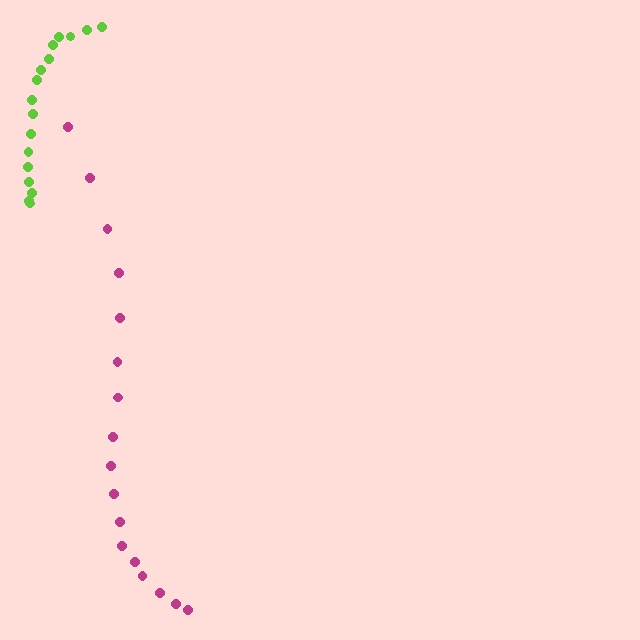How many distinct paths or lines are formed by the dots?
There are 2 distinct paths.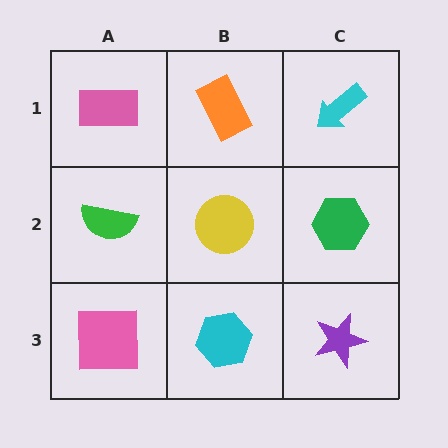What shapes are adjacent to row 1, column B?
A yellow circle (row 2, column B), a pink rectangle (row 1, column A), a cyan arrow (row 1, column C).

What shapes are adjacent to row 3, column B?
A yellow circle (row 2, column B), a pink square (row 3, column A), a purple star (row 3, column C).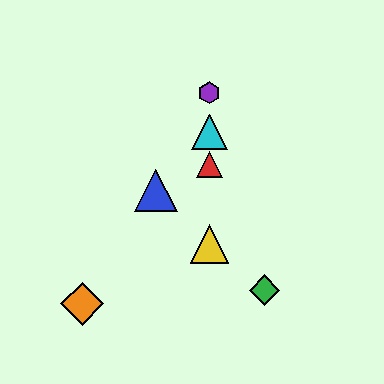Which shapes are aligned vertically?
The red triangle, the yellow triangle, the purple hexagon, the cyan triangle are aligned vertically.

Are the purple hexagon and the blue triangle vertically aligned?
No, the purple hexagon is at x≈209 and the blue triangle is at x≈156.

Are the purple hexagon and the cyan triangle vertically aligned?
Yes, both are at x≈209.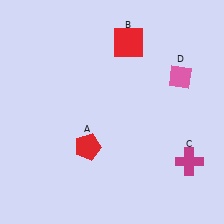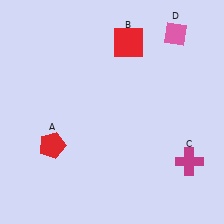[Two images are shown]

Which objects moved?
The objects that moved are: the red pentagon (A), the pink diamond (D).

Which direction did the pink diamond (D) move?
The pink diamond (D) moved up.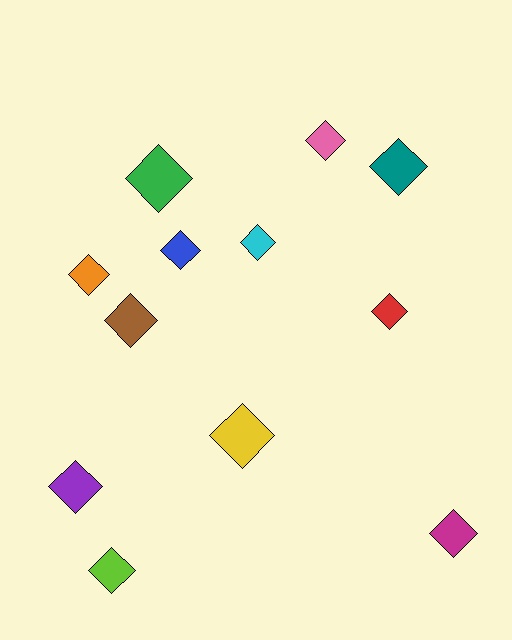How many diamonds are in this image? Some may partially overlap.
There are 12 diamonds.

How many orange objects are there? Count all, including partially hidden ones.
There is 1 orange object.